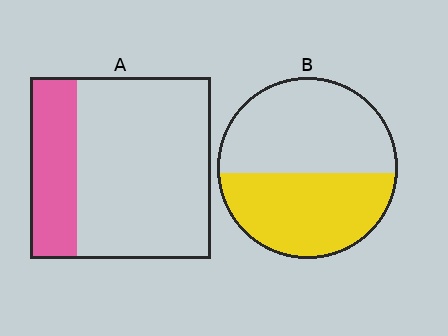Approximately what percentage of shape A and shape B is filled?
A is approximately 25% and B is approximately 45%.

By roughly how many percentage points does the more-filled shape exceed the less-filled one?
By roughly 20 percentage points (B over A).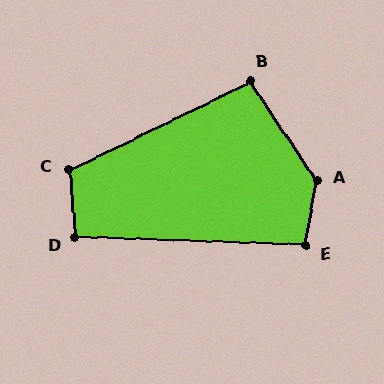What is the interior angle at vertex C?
Approximately 110 degrees (obtuse).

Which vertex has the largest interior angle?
A, at approximately 136 degrees.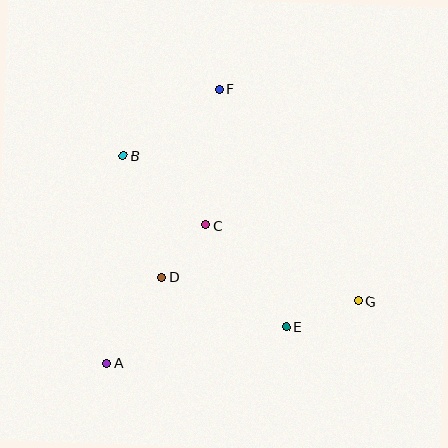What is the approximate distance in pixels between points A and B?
The distance between A and B is approximately 208 pixels.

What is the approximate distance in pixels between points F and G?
The distance between F and G is approximately 254 pixels.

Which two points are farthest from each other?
Points A and F are farthest from each other.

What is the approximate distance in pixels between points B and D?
The distance between B and D is approximately 128 pixels.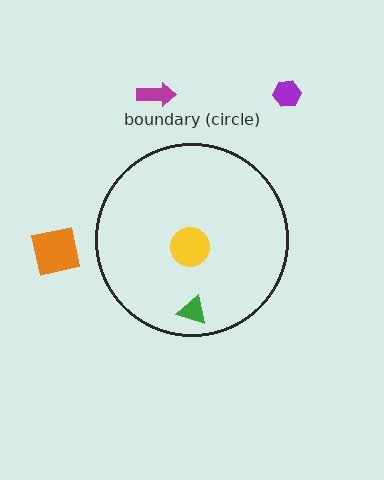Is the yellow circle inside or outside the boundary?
Inside.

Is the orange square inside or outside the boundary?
Outside.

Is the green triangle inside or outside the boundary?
Inside.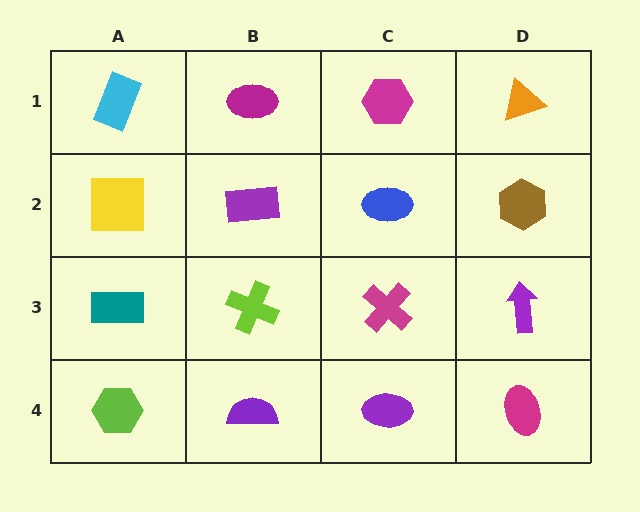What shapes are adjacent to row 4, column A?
A teal rectangle (row 3, column A), a purple semicircle (row 4, column B).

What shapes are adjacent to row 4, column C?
A magenta cross (row 3, column C), a purple semicircle (row 4, column B), a magenta ellipse (row 4, column D).